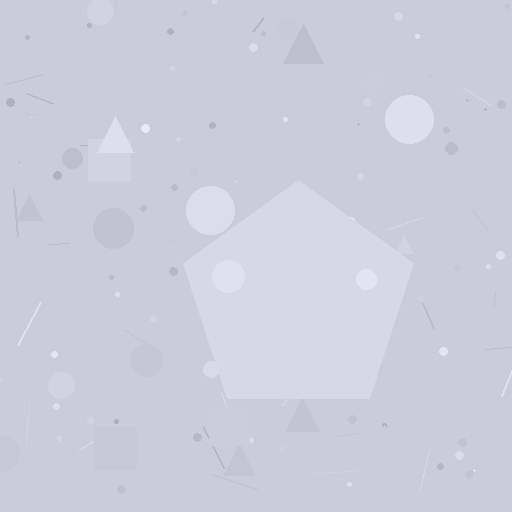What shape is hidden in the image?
A pentagon is hidden in the image.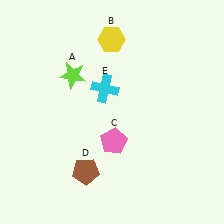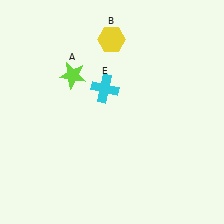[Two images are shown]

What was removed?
The brown pentagon (D), the pink pentagon (C) were removed in Image 2.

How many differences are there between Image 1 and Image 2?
There are 2 differences between the two images.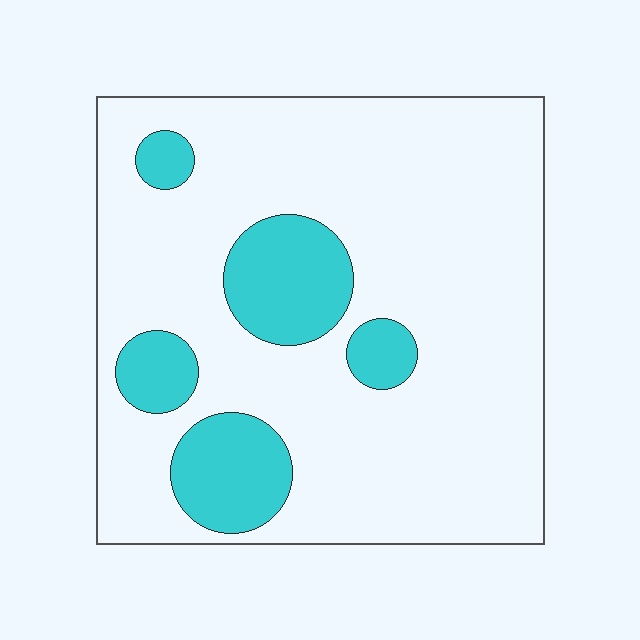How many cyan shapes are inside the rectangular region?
5.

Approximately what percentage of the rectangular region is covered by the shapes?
Approximately 20%.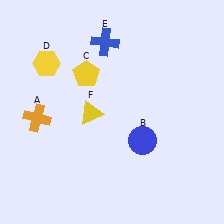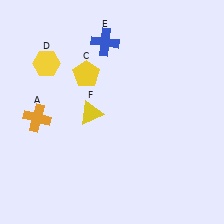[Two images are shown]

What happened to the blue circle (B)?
The blue circle (B) was removed in Image 2. It was in the bottom-right area of Image 1.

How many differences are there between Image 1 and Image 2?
There is 1 difference between the two images.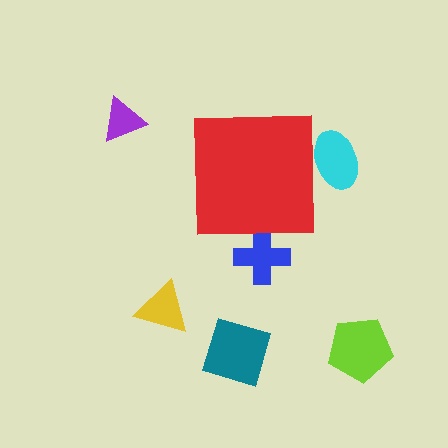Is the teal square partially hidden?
No, the teal square is fully visible.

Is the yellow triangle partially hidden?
No, the yellow triangle is fully visible.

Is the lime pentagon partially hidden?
No, the lime pentagon is fully visible.